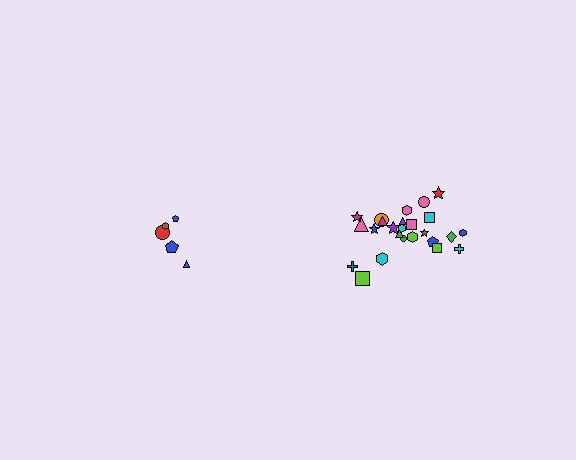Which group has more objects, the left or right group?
The right group.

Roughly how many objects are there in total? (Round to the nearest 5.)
Roughly 30 objects in total.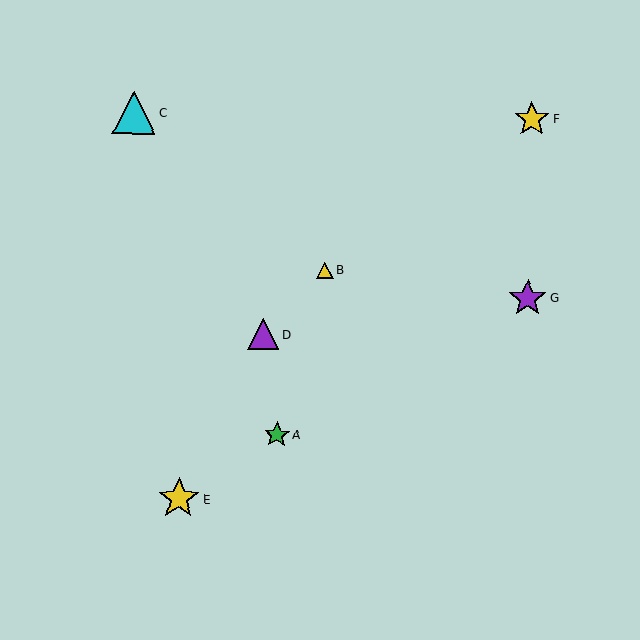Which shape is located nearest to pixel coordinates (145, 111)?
The cyan triangle (labeled C) at (134, 113) is nearest to that location.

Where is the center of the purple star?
The center of the purple star is at (528, 298).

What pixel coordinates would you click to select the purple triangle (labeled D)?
Click at (263, 334) to select the purple triangle D.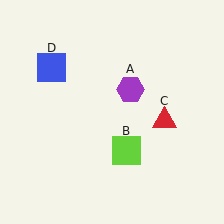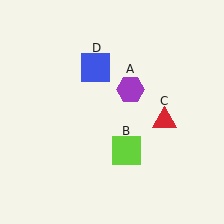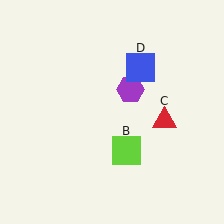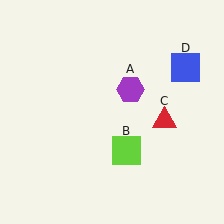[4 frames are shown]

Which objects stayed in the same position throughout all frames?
Purple hexagon (object A) and lime square (object B) and red triangle (object C) remained stationary.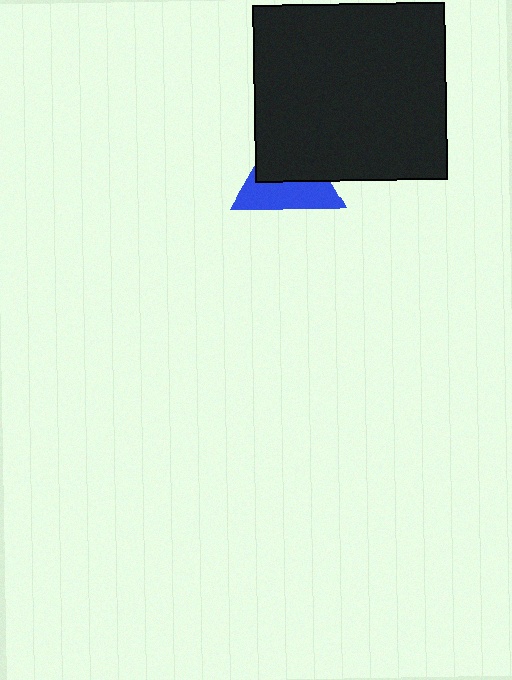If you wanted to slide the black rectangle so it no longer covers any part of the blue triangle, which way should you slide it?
Slide it up — that is the most direct way to separate the two shapes.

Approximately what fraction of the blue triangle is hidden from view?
Roughly 54% of the blue triangle is hidden behind the black rectangle.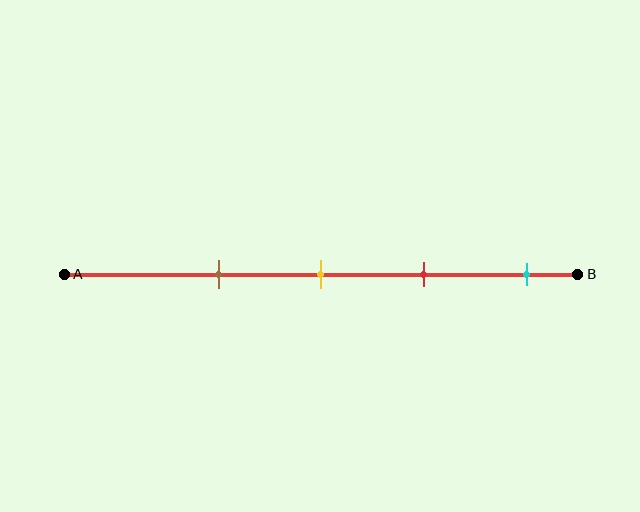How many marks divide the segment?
There are 4 marks dividing the segment.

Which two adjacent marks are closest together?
The yellow and red marks are the closest adjacent pair.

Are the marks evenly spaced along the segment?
Yes, the marks are approximately evenly spaced.